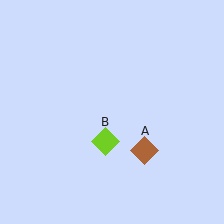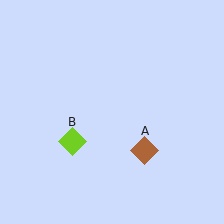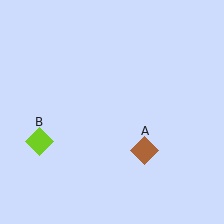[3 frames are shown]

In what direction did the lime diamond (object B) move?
The lime diamond (object B) moved left.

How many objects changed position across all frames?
1 object changed position: lime diamond (object B).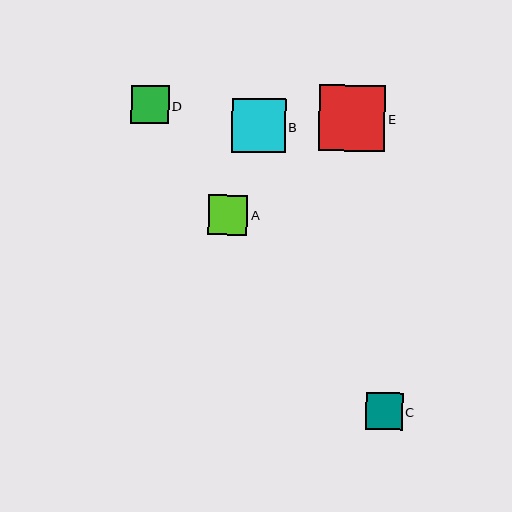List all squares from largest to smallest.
From largest to smallest: E, B, A, D, C.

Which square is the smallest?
Square C is the smallest with a size of approximately 37 pixels.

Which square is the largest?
Square E is the largest with a size of approximately 66 pixels.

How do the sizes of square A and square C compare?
Square A and square C are approximately the same size.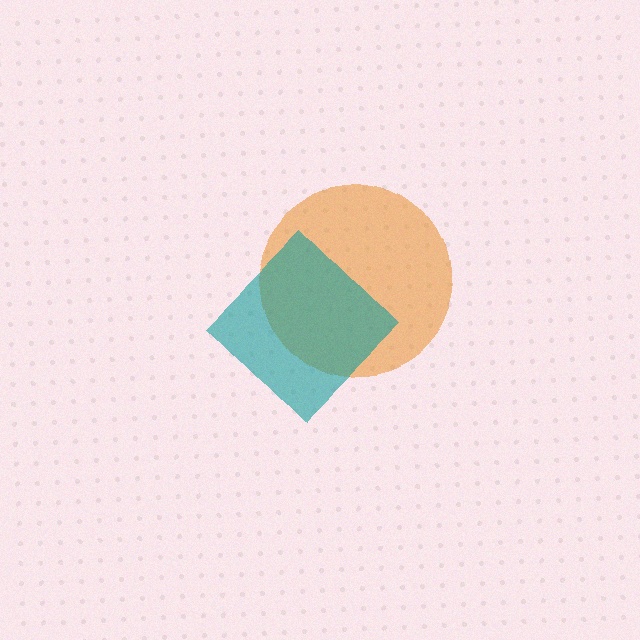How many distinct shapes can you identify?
There are 2 distinct shapes: an orange circle, a teal diamond.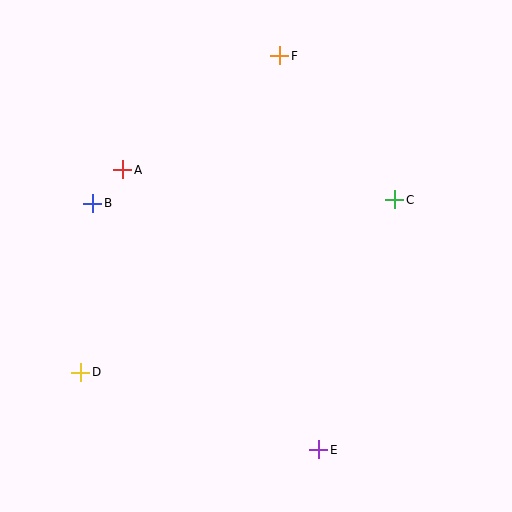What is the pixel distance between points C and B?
The distance between C and B is 302 pixels.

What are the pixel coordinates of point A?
Point A is at (123, 170).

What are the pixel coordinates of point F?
Point F is at (280, 56).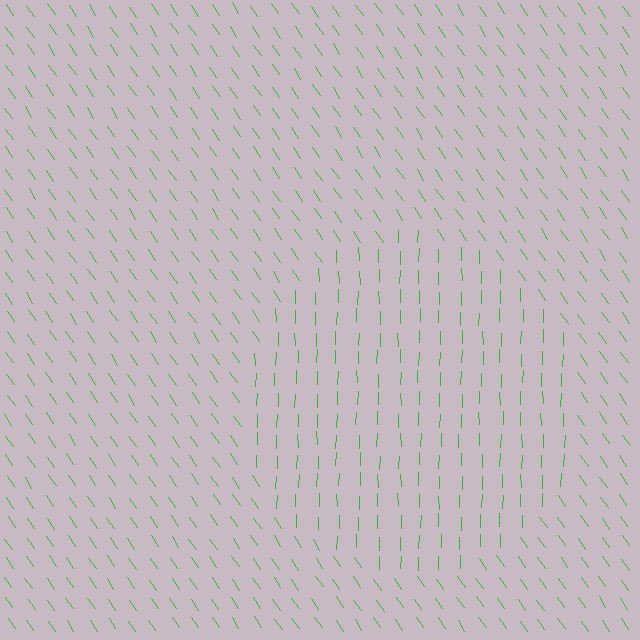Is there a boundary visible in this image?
Yes, there is a texture boundary formed by a change in line orientation.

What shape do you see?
I see a circle.